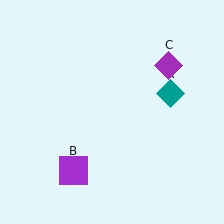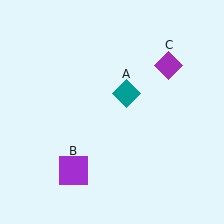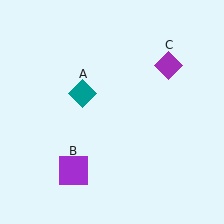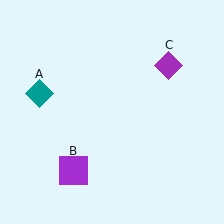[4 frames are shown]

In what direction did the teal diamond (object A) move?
The teal diamond (object A) moved left.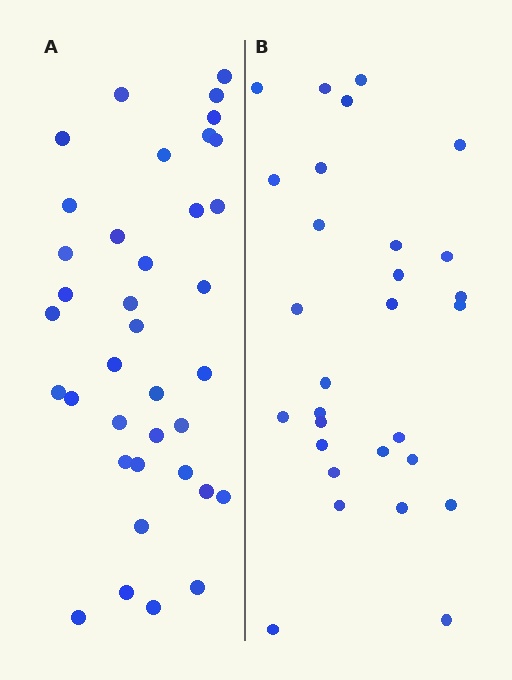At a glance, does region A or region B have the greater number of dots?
Region A (the left region) has more dots.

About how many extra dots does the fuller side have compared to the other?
Region A has roughly 8 or so more dots than region B.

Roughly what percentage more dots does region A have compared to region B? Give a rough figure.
About 30% more.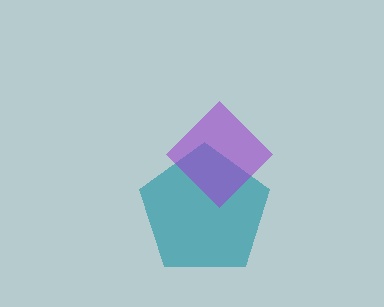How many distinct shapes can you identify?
There are 2 distinct shapes: a teal pentagon, a purple diamond.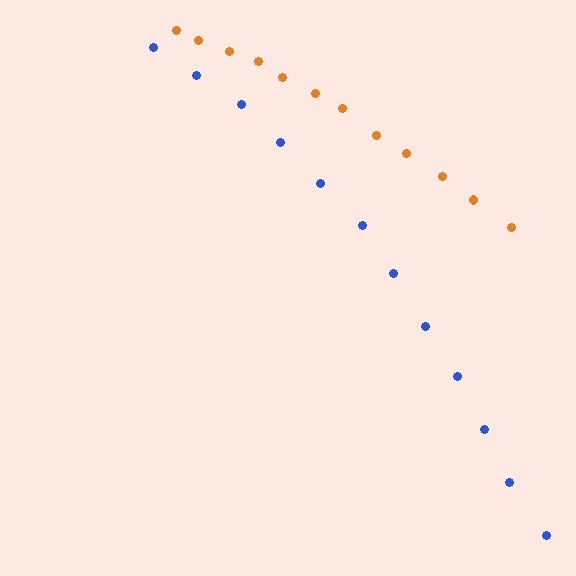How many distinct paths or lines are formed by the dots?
There are 2 distinct paths.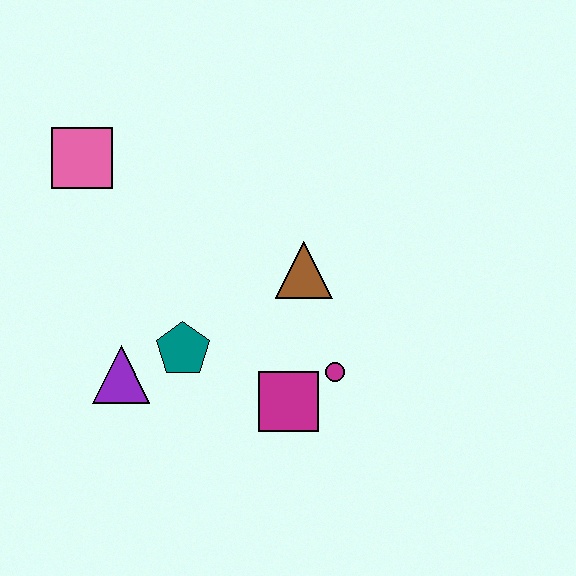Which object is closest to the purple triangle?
The teal pentagon is closest to the purple triangle.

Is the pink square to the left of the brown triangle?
Yes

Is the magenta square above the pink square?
No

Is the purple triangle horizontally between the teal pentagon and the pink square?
Yes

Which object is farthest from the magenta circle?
The pink square is farthest from the magenta circle.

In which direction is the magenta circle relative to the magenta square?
The magenta circle is to the right of the magenta square.